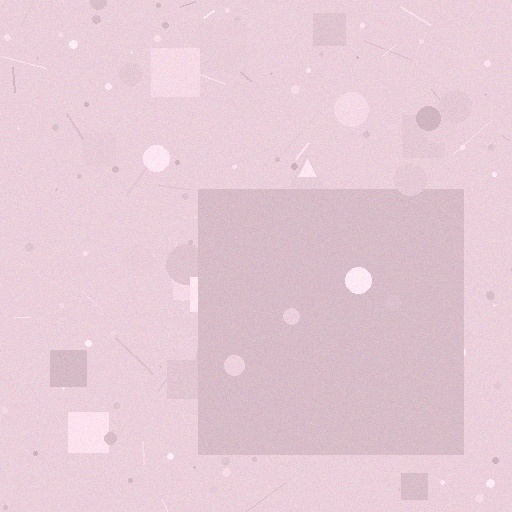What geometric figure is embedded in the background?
A square is embedded in the background.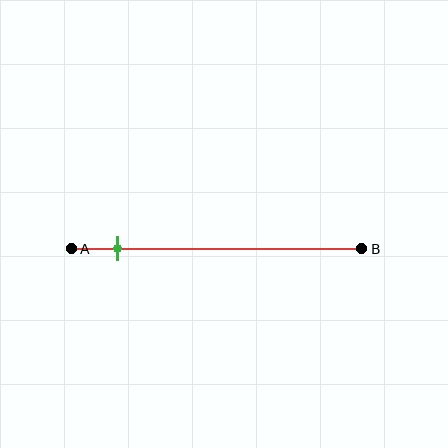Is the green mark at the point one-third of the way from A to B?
No, the mark is at about 15% from A, not at the 33% one-third point.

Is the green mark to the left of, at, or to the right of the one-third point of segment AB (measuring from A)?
The green mark is to the left of the one-third point of segment AB.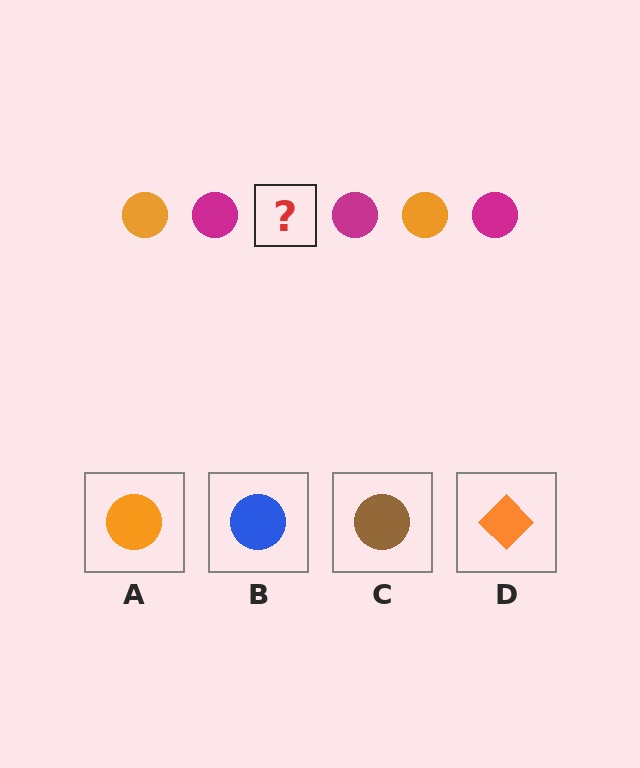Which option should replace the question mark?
Option A.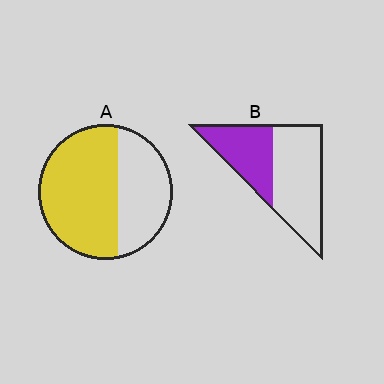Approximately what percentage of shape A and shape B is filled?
A is approximately 60% and B is approximately 40%.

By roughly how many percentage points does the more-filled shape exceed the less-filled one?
By roughly 20 percentage points (A over B).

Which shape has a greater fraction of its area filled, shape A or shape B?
Shape A.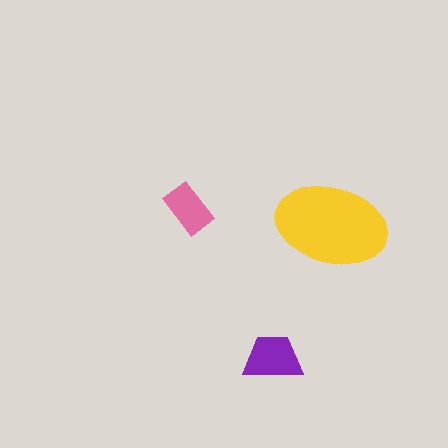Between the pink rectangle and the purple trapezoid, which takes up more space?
The purple trapezoid.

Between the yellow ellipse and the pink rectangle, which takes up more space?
The yellow ellipse.